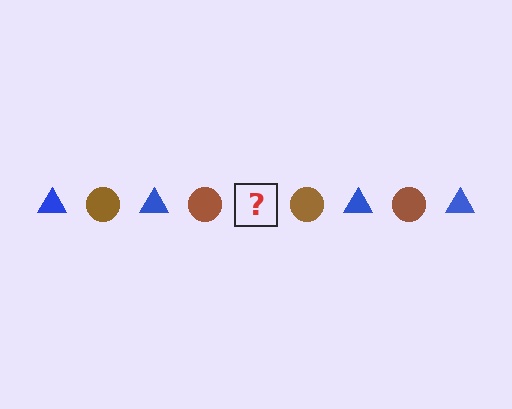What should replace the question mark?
The question mark should be replaced with a blue triangle.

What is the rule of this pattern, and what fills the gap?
The rule is that the pattern alternates between blue triangle and brown circle. The gap should be filled with a blue triangle.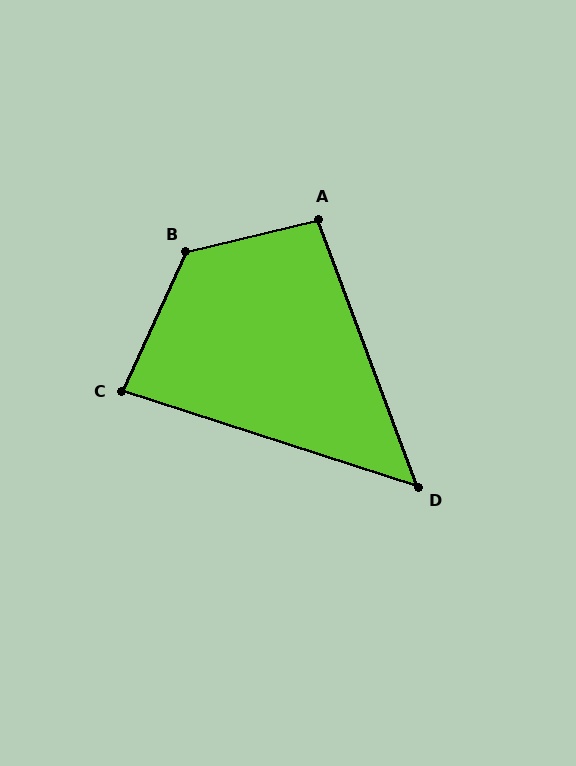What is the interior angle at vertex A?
Approximately 97 degrees (obtuse).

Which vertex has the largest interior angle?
B, at approximately 128 degrees.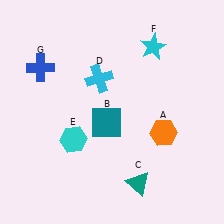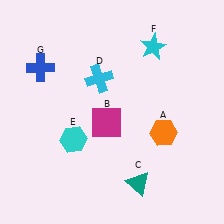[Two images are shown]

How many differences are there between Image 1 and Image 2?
There is 1 difference between the two images.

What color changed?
The square (B) changed from teal in Image 1 to magenta in Image 2.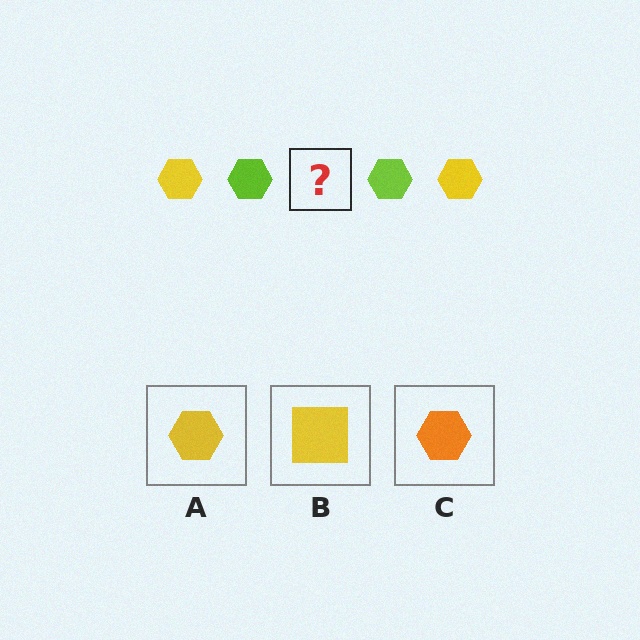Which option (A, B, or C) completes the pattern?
A.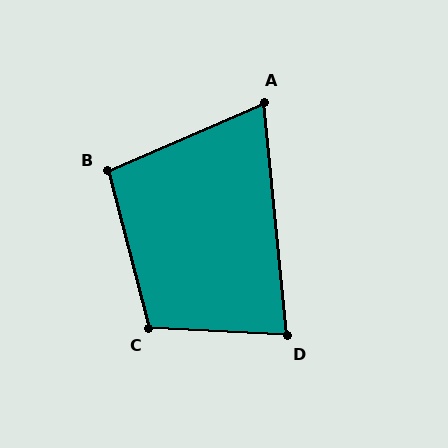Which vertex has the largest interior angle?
C, at approximately 108 degrees.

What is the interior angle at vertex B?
Approximately 99 degrees (obtuse).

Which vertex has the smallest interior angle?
A, at approximately 72 degrees.